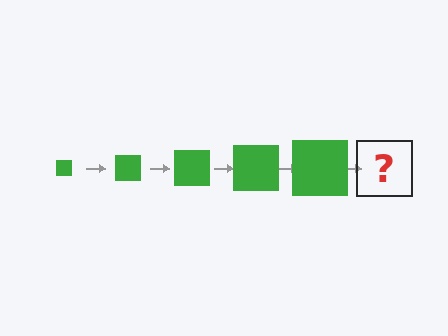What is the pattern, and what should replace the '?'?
The pattern is that the square gets progressively larger each step. The '?' should be a green square, larger than the previous one.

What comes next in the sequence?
The next element should be a green square, larger than the previous one.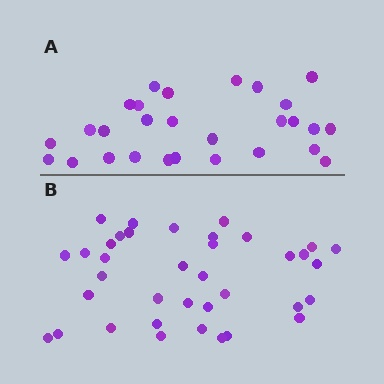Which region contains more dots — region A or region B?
Region B (the bottom region) has more dots.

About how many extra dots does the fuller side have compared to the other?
Region B has roughly 8 or so more dots than region A.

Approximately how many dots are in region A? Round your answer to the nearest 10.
About 30 dots. (The exact count is 28, which rounds to 30.)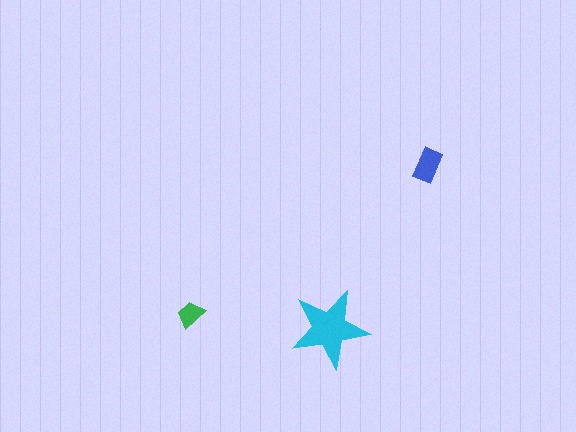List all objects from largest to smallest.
The cyan star, the blue rectangle, the green trapezoid.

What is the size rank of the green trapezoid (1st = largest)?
3rd.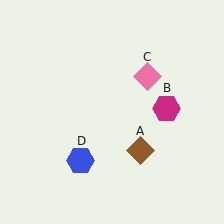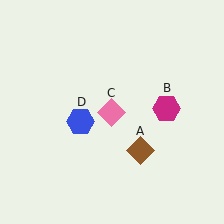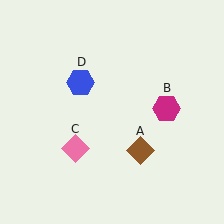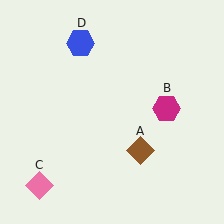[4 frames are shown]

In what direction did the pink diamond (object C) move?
The pink diamond (object C) moved down and to the left.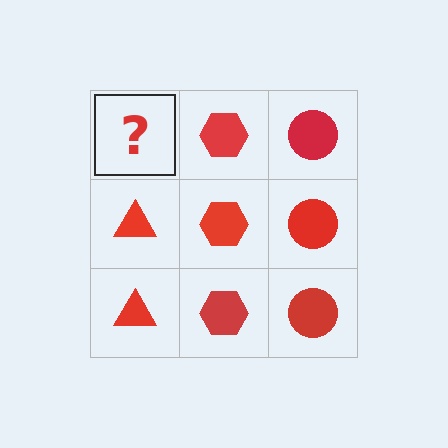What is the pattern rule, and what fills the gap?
The rule is that each column has a consistent shape. The gap should be filled with a red triangle.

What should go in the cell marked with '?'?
The missing cell should contain a red triangle.